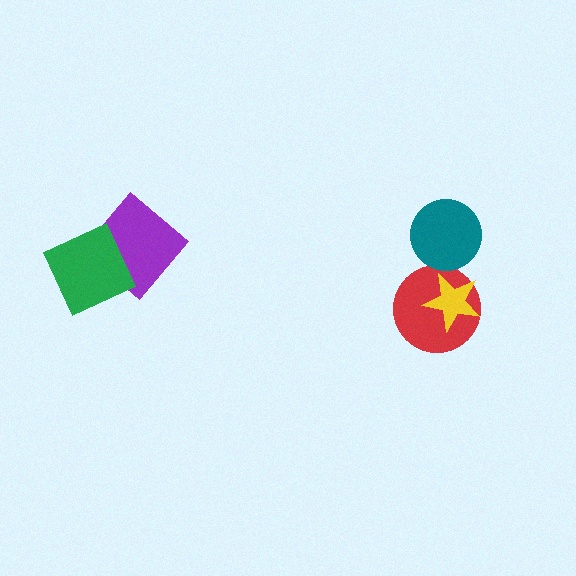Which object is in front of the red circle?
The yellow star is in front of the red circle.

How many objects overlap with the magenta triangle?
3 objects overlap with the magenta triangle.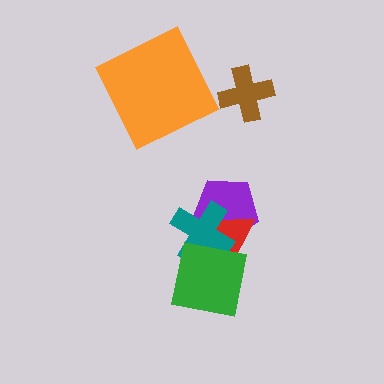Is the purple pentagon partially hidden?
Yes, it is partially covered by another shape.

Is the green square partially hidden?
No, no other shape covers it.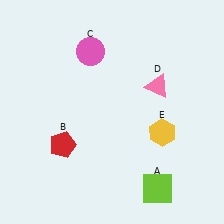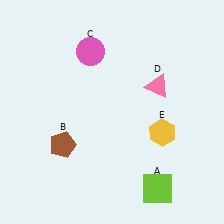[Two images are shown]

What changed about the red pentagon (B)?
In Image 1, B is red. In Image 2, it changed to brown.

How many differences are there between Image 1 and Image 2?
There is 1 difference between the two images.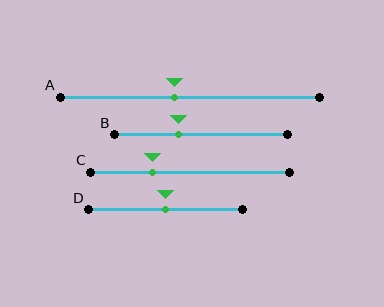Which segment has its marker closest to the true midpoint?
Segment D has its marker closest to the true midpoint.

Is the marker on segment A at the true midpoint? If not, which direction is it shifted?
No, the marker on segment A is shifted to the left by about 6% of the segment length.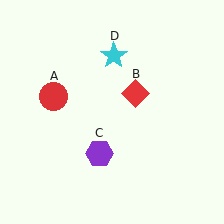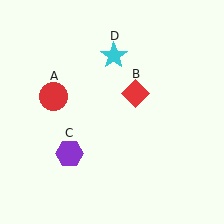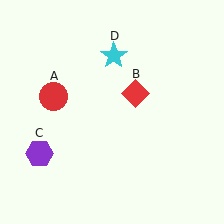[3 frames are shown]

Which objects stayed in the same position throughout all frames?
Red circle (object A) and red diamond (object B) and cyan star (object D) remained stationary.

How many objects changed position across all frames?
1 object changed position: purple hexagon (object C).